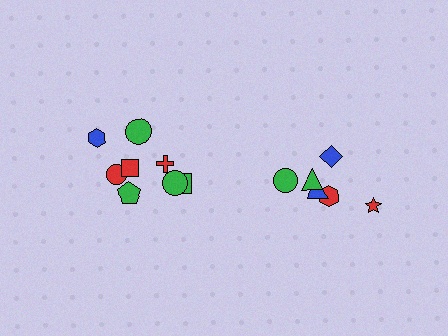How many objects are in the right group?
There are 6 objects.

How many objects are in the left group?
There are 8 objects.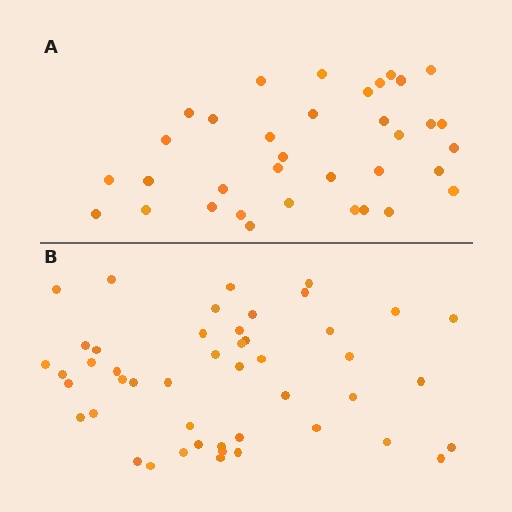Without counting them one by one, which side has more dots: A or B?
Region B (the bottom region) has more dots.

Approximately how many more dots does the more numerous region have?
Region B has roughly 12 or so more dots than region A.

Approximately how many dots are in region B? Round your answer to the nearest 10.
About 50 dots. (The exact count is 47, which rounds to 50.)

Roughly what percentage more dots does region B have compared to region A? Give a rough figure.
About 35% more.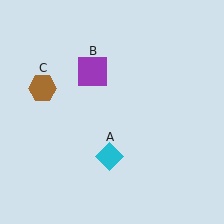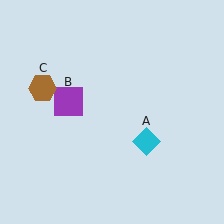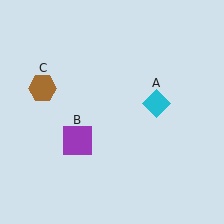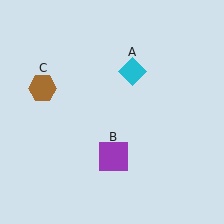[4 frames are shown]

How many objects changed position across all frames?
2 objects changed position: cyan diamond (object A), purple square (object B).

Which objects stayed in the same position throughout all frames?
Brown hexagon (object C) remained stationary.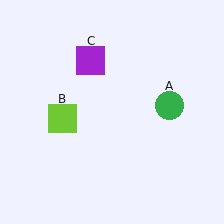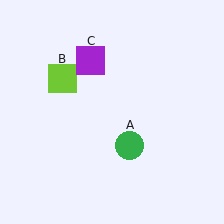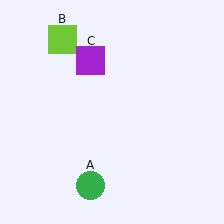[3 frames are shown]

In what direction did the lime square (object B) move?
The lime square (object B) moved up.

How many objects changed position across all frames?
2 objects changed position: green circle (object A), lime square (object B).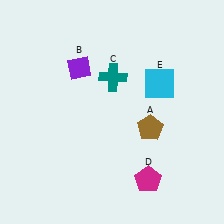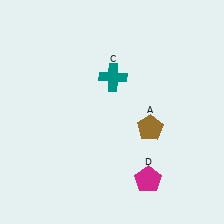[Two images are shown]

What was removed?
The cyan square (E), the purple diamond (B) were removed in Image 2.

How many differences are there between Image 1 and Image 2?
There are 2 differences between the two images.